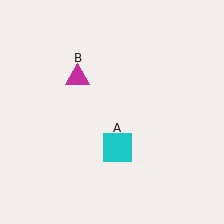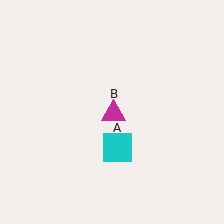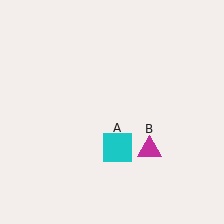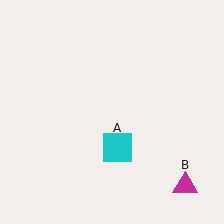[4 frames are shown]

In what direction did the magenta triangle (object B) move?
The magenta triangle (object B) moved down and to the right.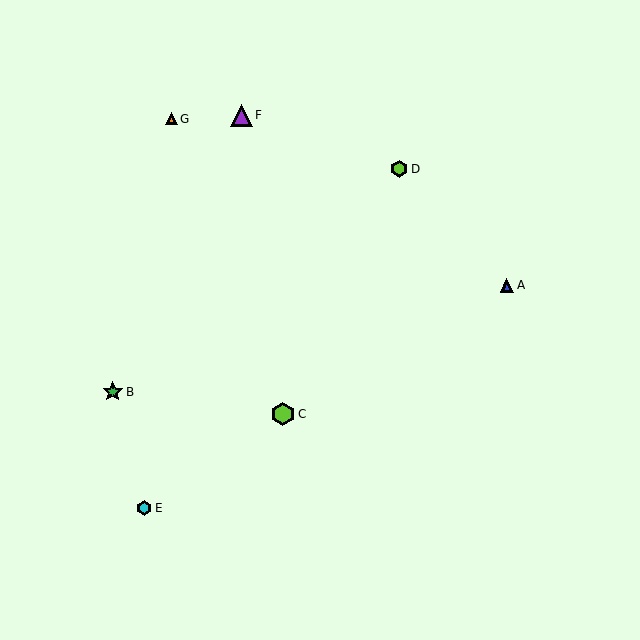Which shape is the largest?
The lime hexagon (labeled C) is the largest.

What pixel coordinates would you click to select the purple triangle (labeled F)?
Click at (241, 115) to select the purple triangle F.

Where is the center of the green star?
The center of the green star is at (113, 392).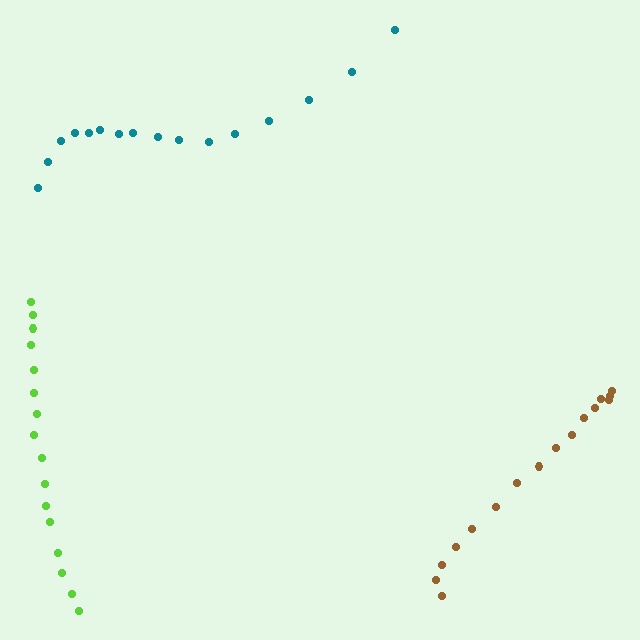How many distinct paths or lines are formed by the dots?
There are 3 distinct paths.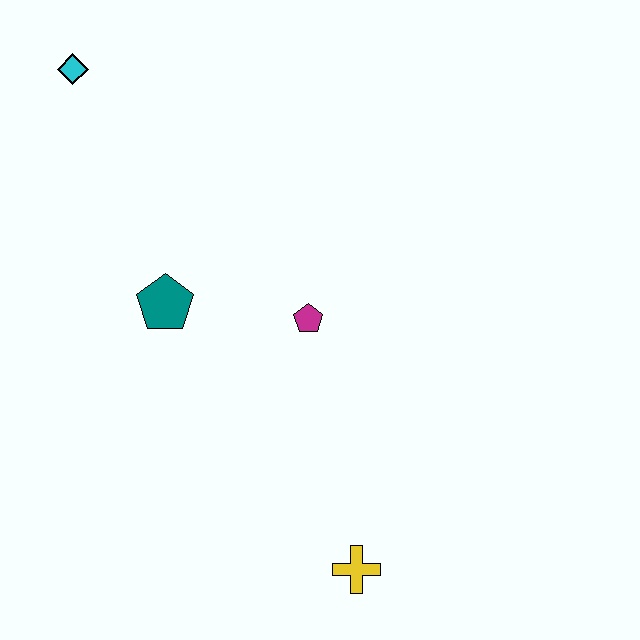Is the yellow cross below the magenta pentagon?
Yes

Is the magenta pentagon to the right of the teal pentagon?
Yes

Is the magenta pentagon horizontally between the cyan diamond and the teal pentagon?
No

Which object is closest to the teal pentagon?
The magenta pentagon is closest to the teal pentagon.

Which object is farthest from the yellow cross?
The cyan diamond is farthest from the yellow cross.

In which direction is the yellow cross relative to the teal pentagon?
The yellow cross is below the teal pentagon.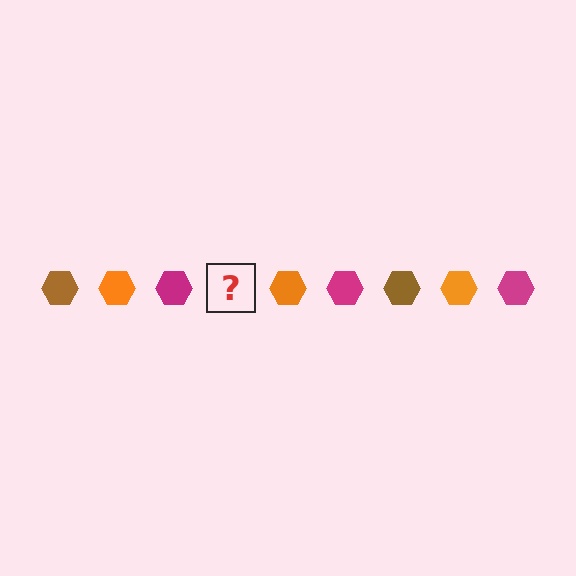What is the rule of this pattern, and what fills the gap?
The rule is that the pattern cycles through brown, orange, magenta hexagons. The gap should be filled with a brown hexagon.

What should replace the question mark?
The question mark should be replaced with a brown hexagon.